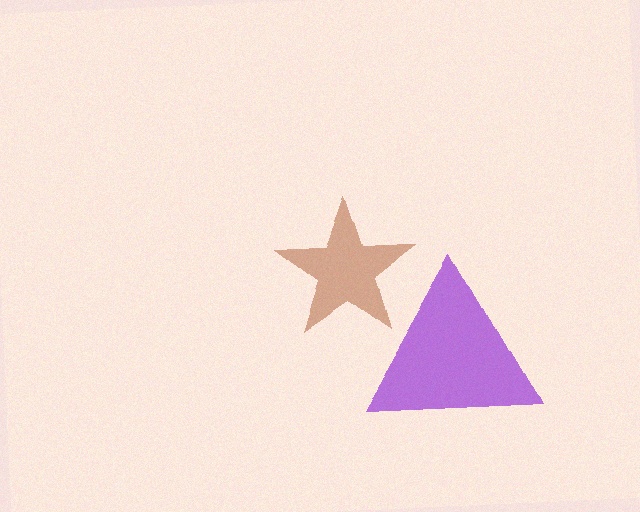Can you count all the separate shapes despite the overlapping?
Yes, there are 2 separate shapes.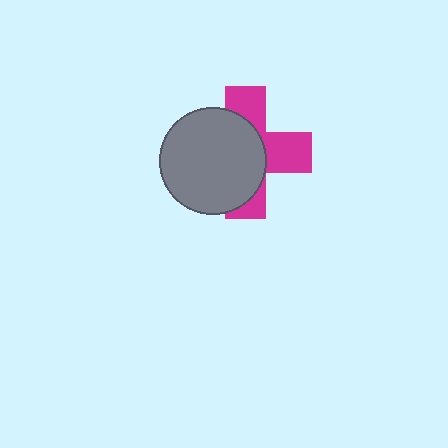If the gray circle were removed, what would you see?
You would see the complete magenta cross.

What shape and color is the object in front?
The object in front is a gray circle.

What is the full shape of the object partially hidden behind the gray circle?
The partially hidden object is a magenta cross.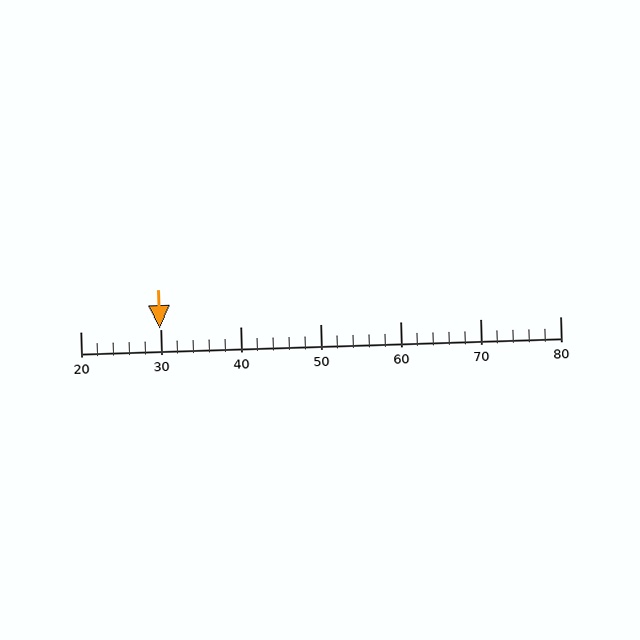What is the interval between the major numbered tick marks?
The major tick marks are spaced 10 units apart.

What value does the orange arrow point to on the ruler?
The orange arrow points to approximately 30.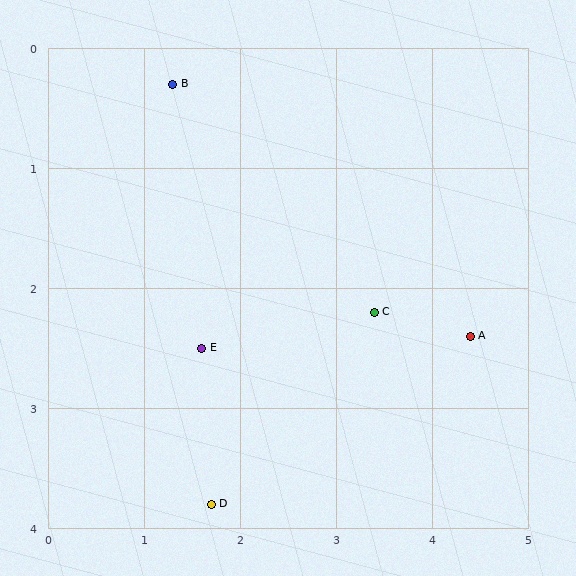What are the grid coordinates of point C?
Point C is at approximately (3.4, 2.2).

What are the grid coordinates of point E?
Point E is at approximately (1.6, 2.5).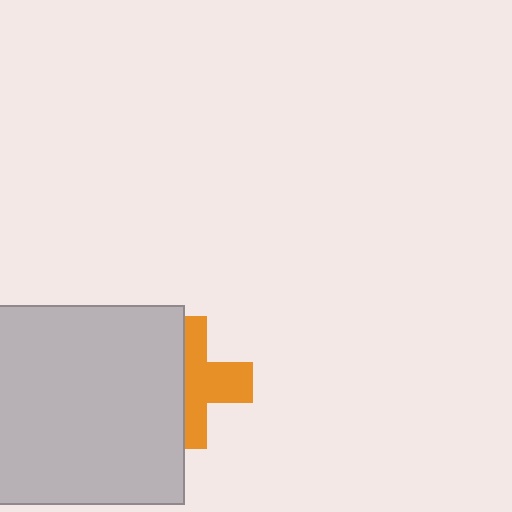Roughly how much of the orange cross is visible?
About half of it is visible (roughly 51%).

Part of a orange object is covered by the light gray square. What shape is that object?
It is a cross.